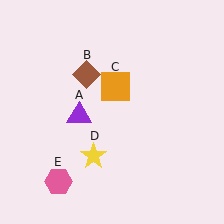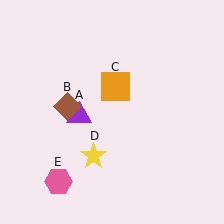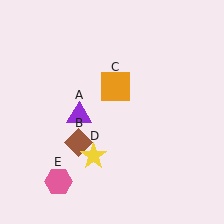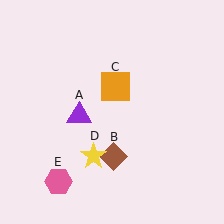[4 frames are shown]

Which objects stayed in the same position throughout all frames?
Purple triangle (object A) and orange square (object C) and yellow star (object D) and pink hexagon (object E) remained stationary.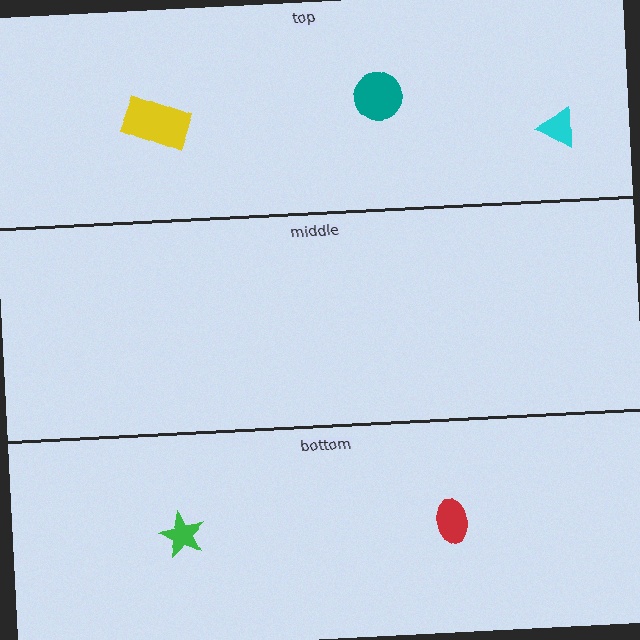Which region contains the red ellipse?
The bottom region.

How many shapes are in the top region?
3.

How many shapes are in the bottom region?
2.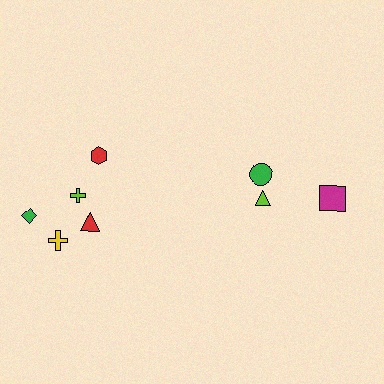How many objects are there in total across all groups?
There are 8 objects.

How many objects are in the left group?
There are 5 objects.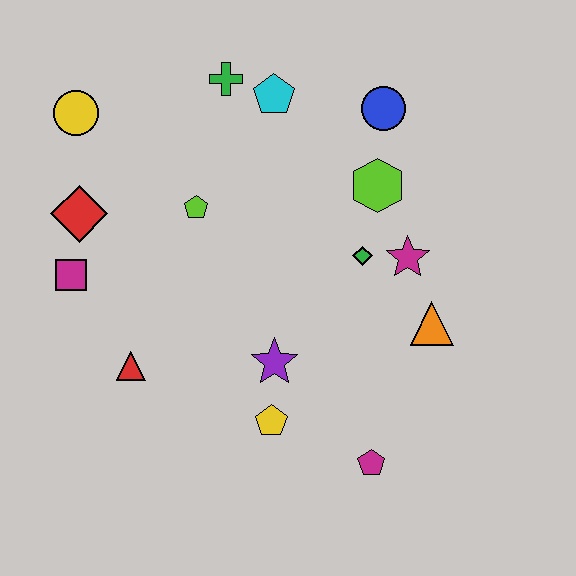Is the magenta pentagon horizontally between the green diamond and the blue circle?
Yes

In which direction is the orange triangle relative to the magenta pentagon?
The orange triangle is above the magenta pentagon.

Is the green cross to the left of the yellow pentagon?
Yes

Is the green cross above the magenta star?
Yes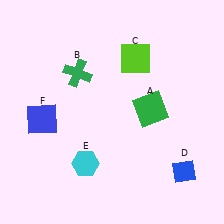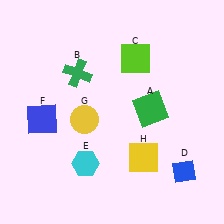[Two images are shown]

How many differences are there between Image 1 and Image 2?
There are 2 differences between the two images.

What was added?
A yellow circle (G), a yellow square (H) were added in Image 2.